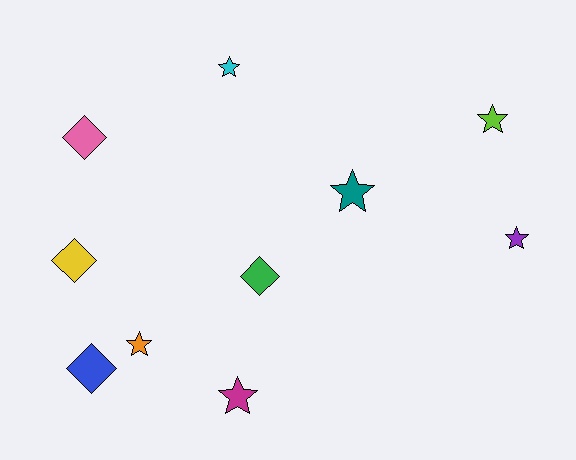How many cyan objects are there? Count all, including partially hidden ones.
There is 1 cyan object.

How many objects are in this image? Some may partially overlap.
There are 10 objects.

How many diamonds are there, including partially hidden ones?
There are 4 diamonds.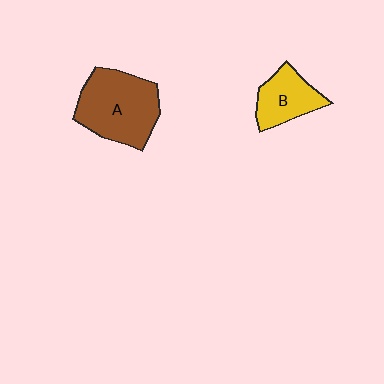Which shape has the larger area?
Shape A (brown).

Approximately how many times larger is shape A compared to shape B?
Approximately 1.8 times.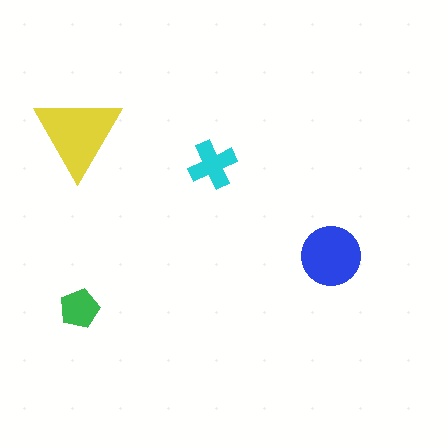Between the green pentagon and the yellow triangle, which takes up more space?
The yellow triangle.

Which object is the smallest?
The green pentagon.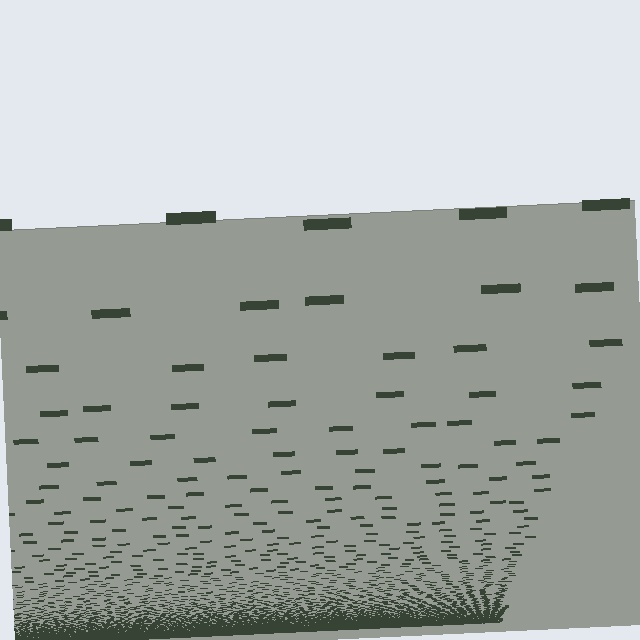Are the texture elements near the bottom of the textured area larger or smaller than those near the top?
Smaller. The gradient is inverted — elements near the bottom are smaller and denser.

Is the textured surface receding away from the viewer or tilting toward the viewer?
The surface appears to tilt toward the viewer. Texture elements get larger and sparser toward the top.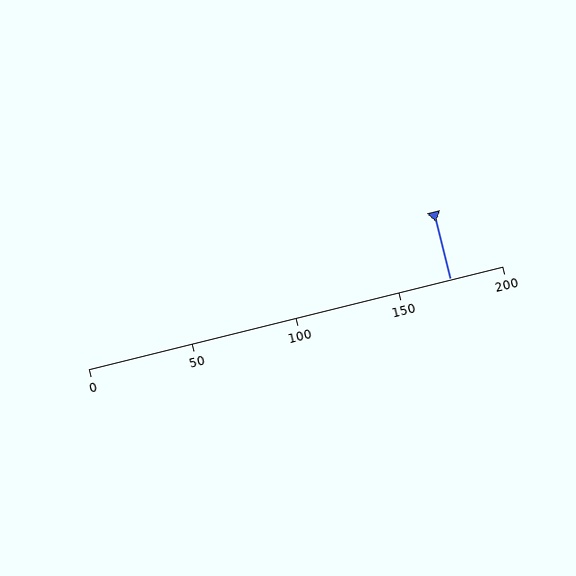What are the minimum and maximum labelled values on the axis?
The axis runs from 0 to 200.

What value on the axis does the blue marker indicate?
The marker indicates approximately 175.